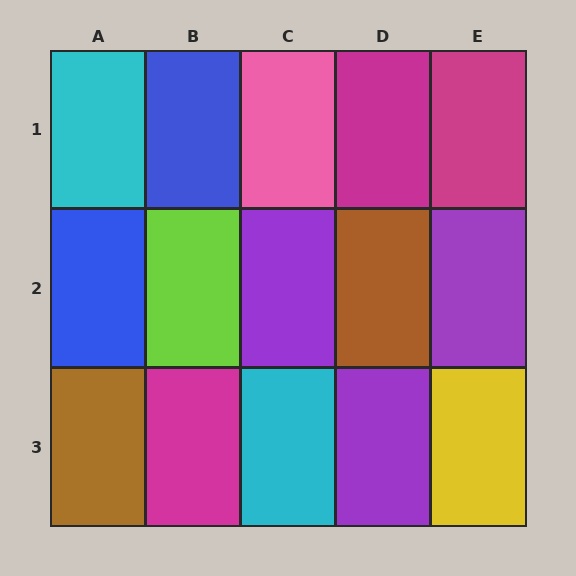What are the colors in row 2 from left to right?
Blue, lime, purple, brown, purple.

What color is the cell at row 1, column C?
Pink.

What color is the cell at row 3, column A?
Brown.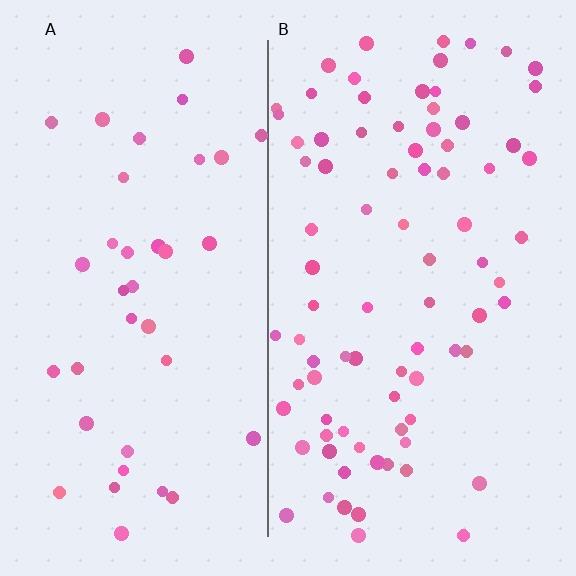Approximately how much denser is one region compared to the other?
Approximately 2.2× — region B over region A.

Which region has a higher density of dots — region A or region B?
B (the right).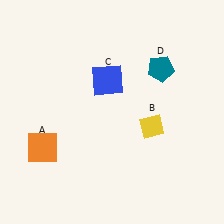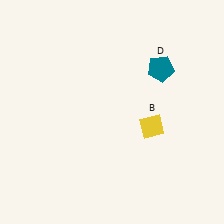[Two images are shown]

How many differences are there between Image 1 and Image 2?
There are 2 differences between the two images.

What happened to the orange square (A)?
The orange square (A) was removed in Image 2. It was in the bottom-left area of Image 1.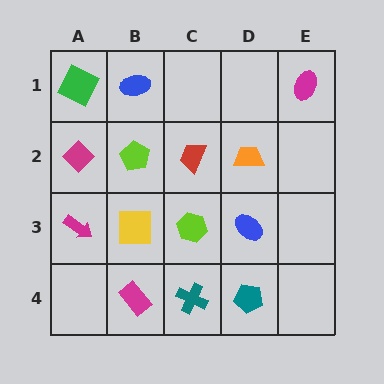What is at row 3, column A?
A magenta arrow.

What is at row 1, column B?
A blue ellipse.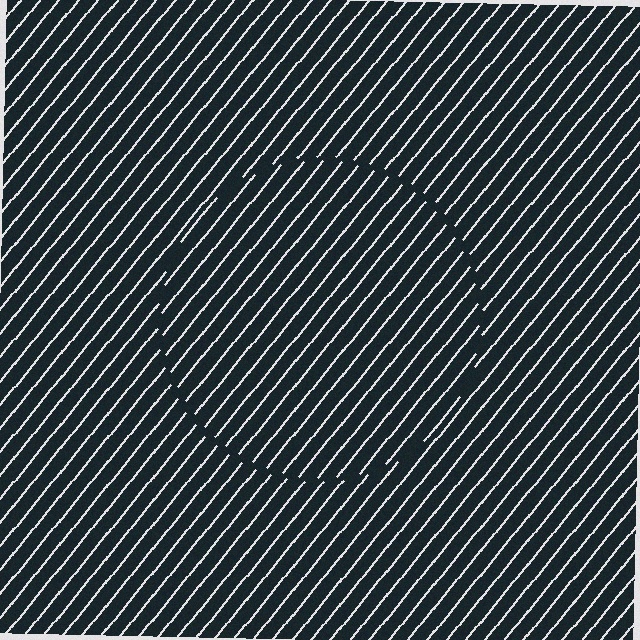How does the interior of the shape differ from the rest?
The interior of the shape contains the same grating, shifted by half a period — the contour is defined by the phase discontinuity where line-ends from the inner and outer gratings abut.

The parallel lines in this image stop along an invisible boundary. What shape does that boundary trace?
An illusory circle. The interior of the shape contains the same grating, shifted by half a period — the contour is defined by the phase discontinuity where line-ends from the inner and outer gratings abut.